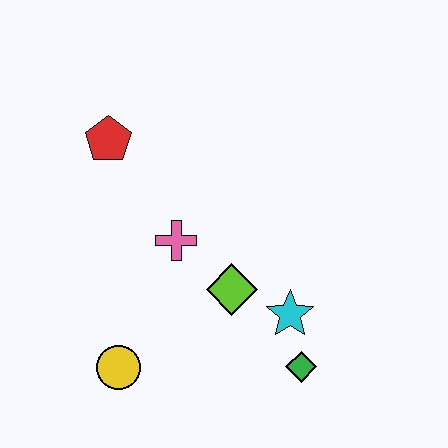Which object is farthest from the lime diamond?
The red pentagon is farthest from the lime diamond.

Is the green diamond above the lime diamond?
No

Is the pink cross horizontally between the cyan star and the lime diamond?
No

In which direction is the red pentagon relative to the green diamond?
The red pentagon is above the green diamond.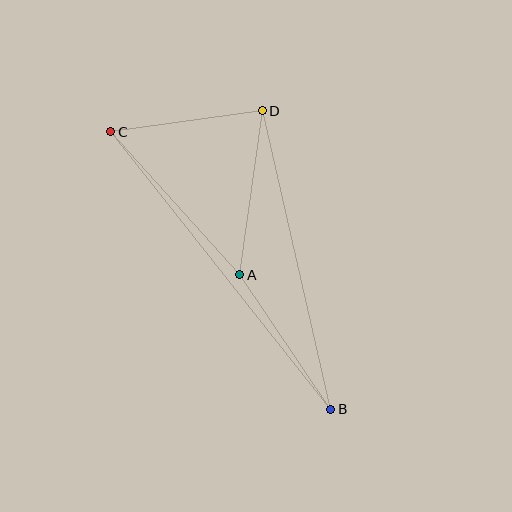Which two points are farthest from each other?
Points B and C are farthest from each other.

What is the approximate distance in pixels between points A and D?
The distance between A and D is approximately 165 pixels.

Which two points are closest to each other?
Points C and D are closest to each other.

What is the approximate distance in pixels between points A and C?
The distance between A and C is approximately 193 pixels.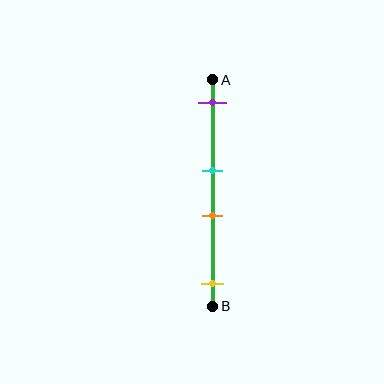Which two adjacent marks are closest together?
The cyan and orange marks are the closest adjacent pair.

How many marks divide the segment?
There are 4 marks dividing the segment.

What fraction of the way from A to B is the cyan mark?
The cyan mark is approximately 40% (0.4) of the way from A to B.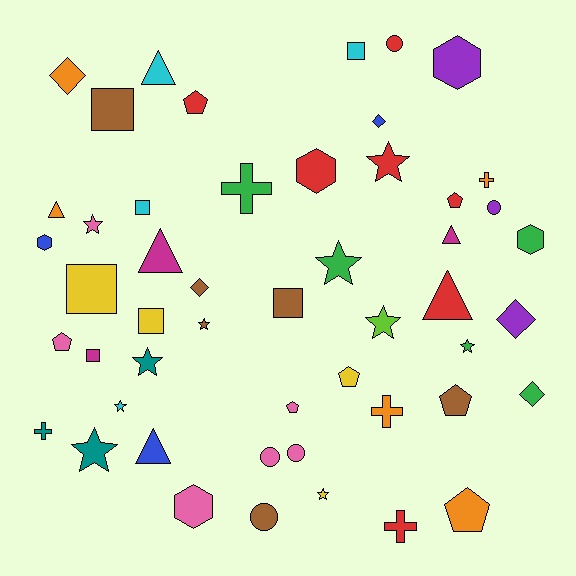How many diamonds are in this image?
There are 5 diamonds.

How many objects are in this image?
There are 50 objects.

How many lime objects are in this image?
There is 1 lime object.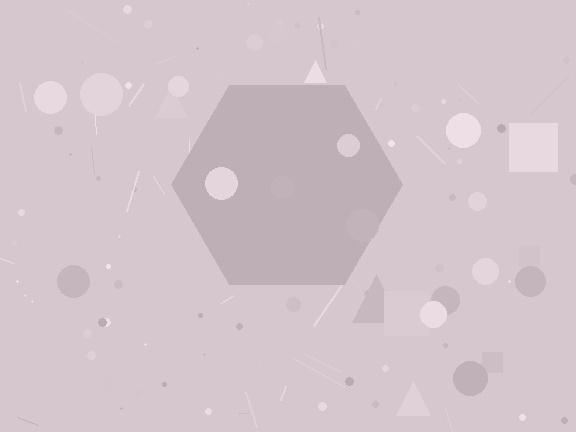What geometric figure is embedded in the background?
A hexagon is embedded in the background.